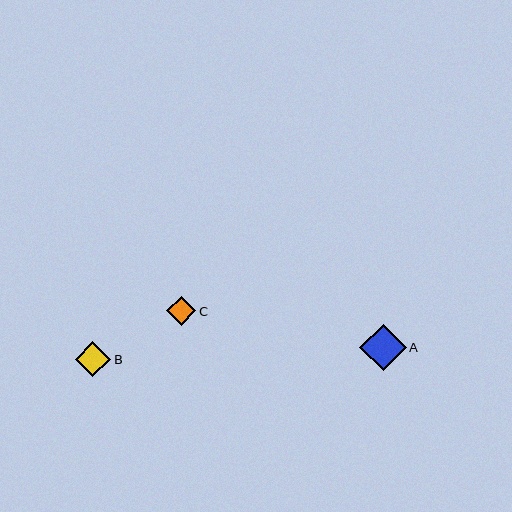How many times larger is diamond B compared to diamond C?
Diamond B is approximately 1.2 times the size of diamond C.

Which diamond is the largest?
Diamond A is the largest with a size of approximately 46 pixels.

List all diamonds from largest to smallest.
From largest to smallest: A, B, C.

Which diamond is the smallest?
Diamond C is the smallest with a size of approximately 29 pixels.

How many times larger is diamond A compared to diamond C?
Diamond A is approximately 1.6 times the size of diamond C.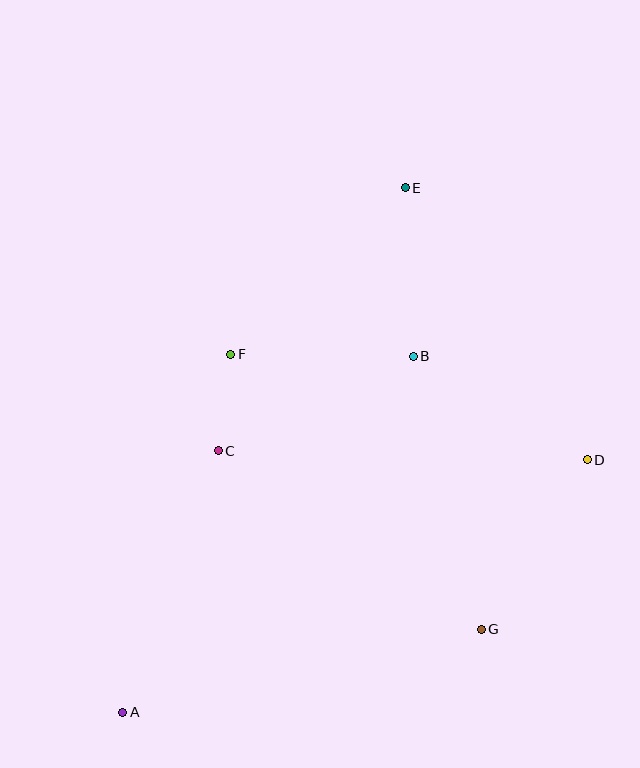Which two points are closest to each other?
Points C and F are closest to each other.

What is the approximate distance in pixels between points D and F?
The distance between D and F is approximately 372 pixels.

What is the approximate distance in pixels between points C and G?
The distance between C and G is approximately 318 pixels.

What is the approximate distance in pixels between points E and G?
The distance between E and G is approximately 448 pixels.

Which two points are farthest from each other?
Points A and E are farthest from each other.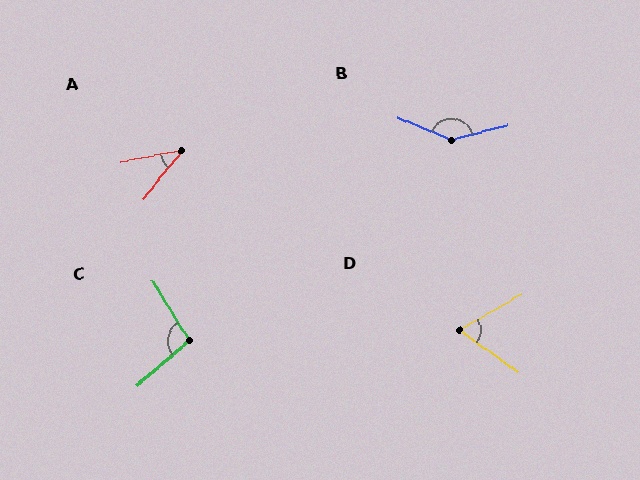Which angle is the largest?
B, at approximately 142 degrees.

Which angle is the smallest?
A, at approximately 40 degrees.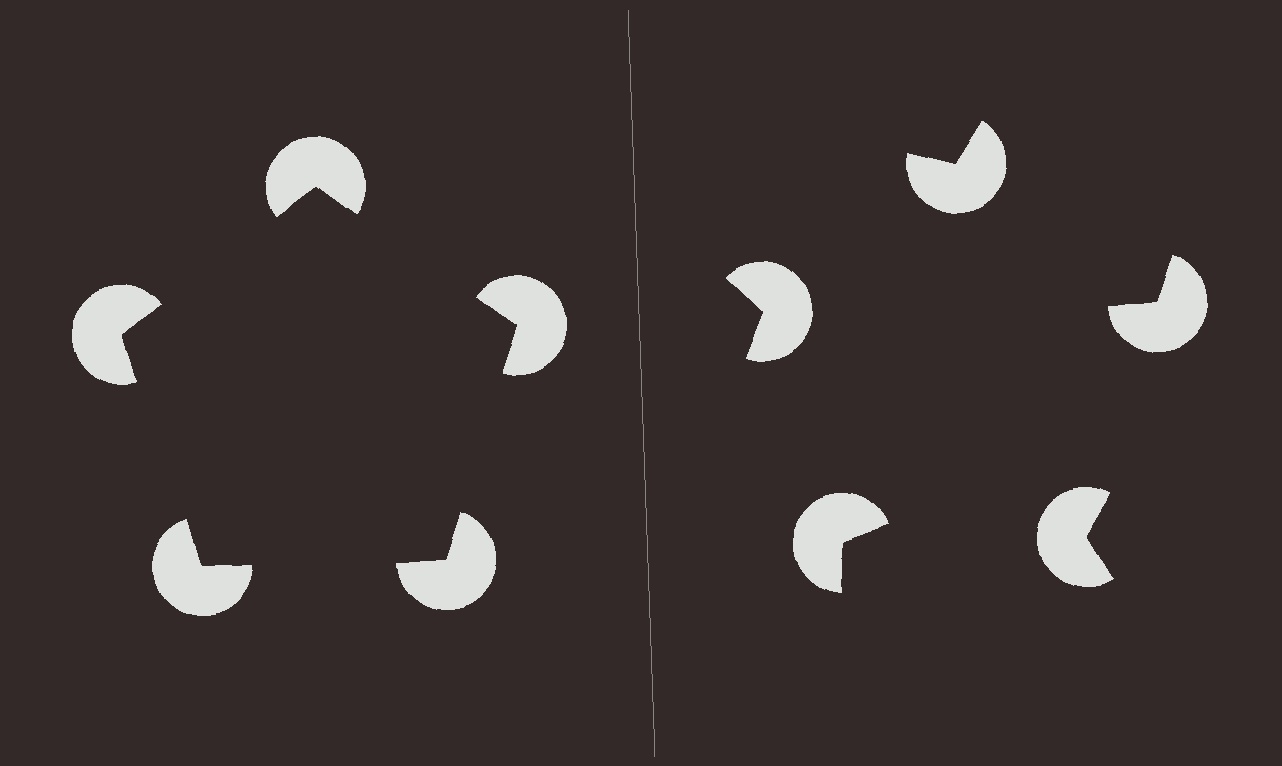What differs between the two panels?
The pac-man discs are positioned identically on both sides; only the wedge orientations differ. On the left they align to a pentagon; on the right they are misaligned.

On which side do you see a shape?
An illusory pentagon appears on the left side. On the right side the wedge cuts are rotated, so no coherent shape forms.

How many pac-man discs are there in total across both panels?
10 — 5 on each side.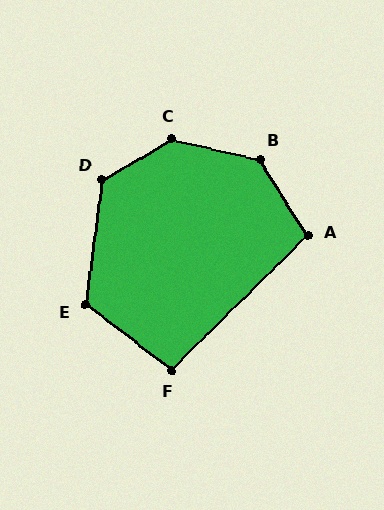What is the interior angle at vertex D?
Approximately 128 degrees (obtuse).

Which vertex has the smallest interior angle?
F, at approximately 98 degrees.